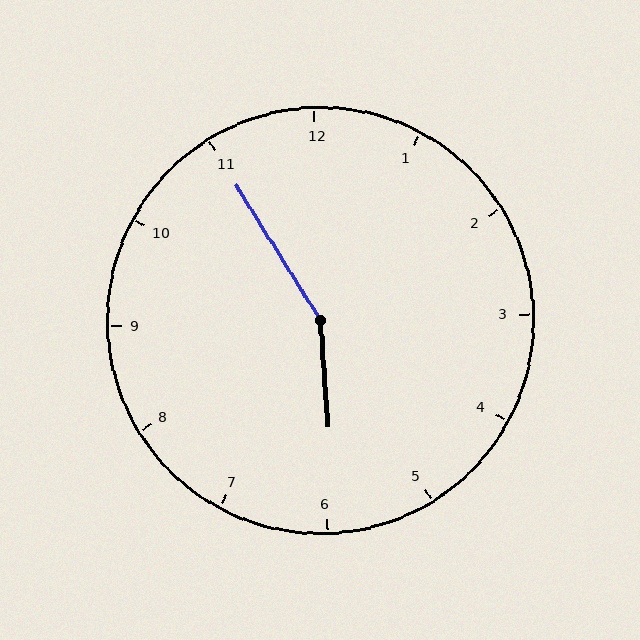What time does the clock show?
5:55.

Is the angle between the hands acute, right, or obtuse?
It is obtuse.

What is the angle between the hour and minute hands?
Approximately 152 degrees.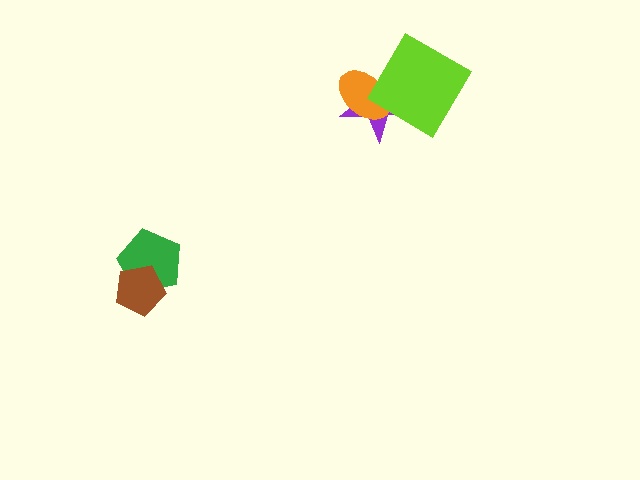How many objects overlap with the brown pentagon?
1 object overlaps with the brown pentagon.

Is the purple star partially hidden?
Yes, it is partially covered by another shape.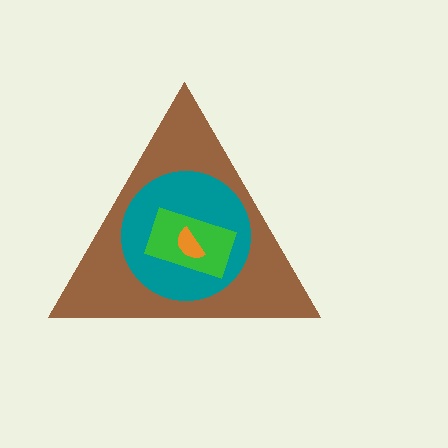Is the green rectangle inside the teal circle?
Yes.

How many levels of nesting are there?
4.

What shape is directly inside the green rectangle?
The orange semicircle.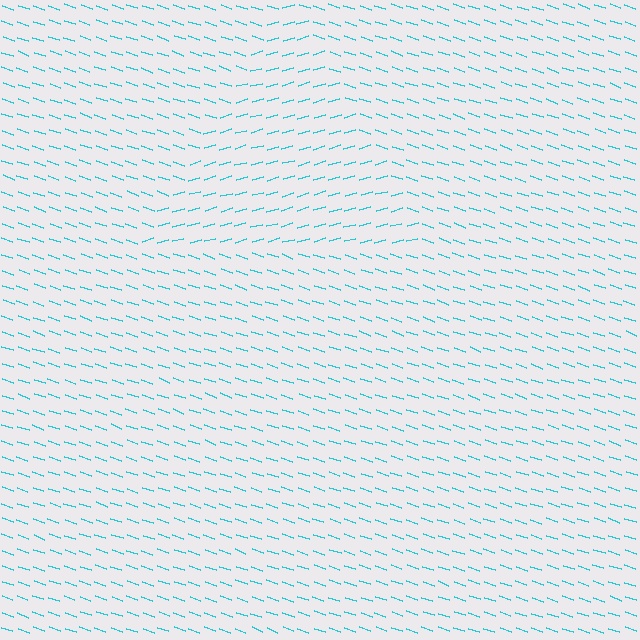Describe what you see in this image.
The image is filled with small cyan line segments. A triangle region in the image has lines oriented differently from the surrounding lines, creating a visible texture boundary.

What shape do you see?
I see a triangle.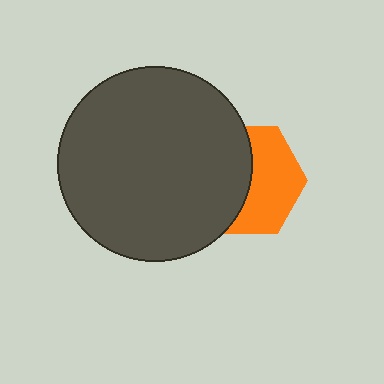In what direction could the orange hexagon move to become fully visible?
The orange hexagon could move right. That would shift it out from behind the dark gray circle entirely.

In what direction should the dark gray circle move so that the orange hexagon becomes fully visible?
The dark gray circle should move left. That is the shortest direction to clear the overlap and leave the orange hexagon fully visible.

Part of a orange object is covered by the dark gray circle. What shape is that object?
It is a hexagon.